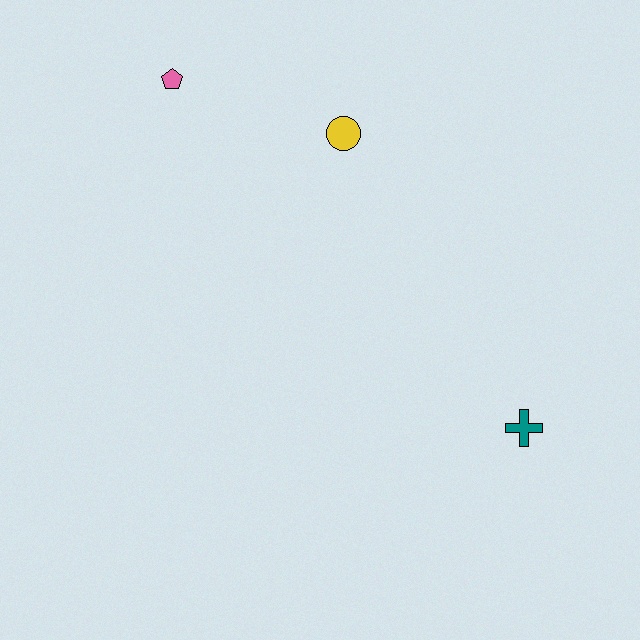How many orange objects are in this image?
There are no orange objects.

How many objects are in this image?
There are 3 objects.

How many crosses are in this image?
There is 1 cross.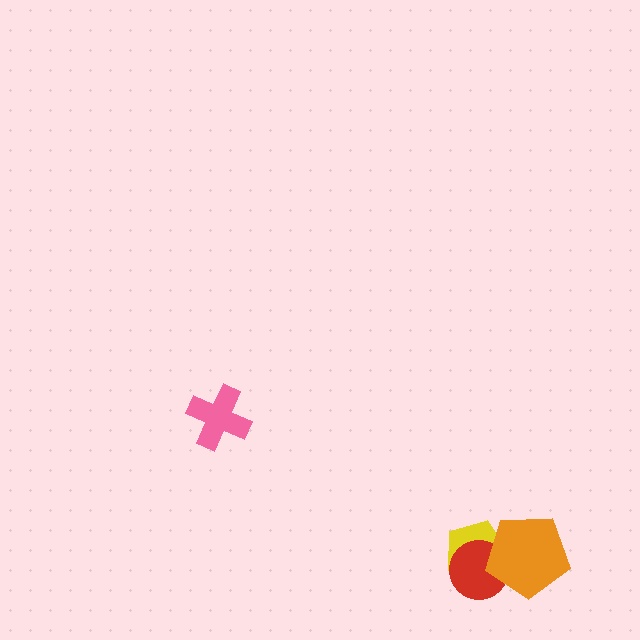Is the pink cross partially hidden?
No, no other shape covers it.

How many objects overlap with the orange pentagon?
2 objects overlap with the orange pentagon.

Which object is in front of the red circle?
The orange pentagon is in front of the red circle.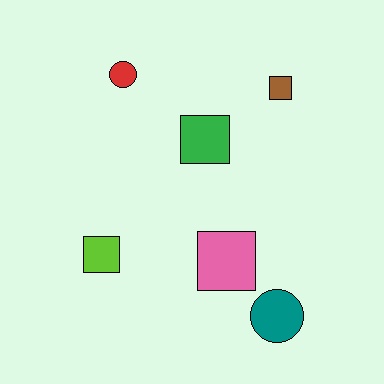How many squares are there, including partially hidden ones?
There are 4 squares.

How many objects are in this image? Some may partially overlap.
There are 6 objects.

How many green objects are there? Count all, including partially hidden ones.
There is 1 green object.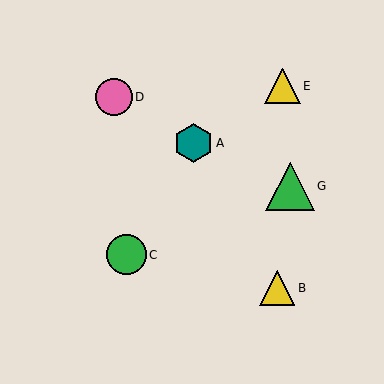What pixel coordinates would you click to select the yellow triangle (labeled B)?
Click at (277, 288) to select the yellow triangle B.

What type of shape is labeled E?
Shape E is a yellow triangle.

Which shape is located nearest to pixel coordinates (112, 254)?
The green circle (labeled C) at (126, 255) is nearest to that location.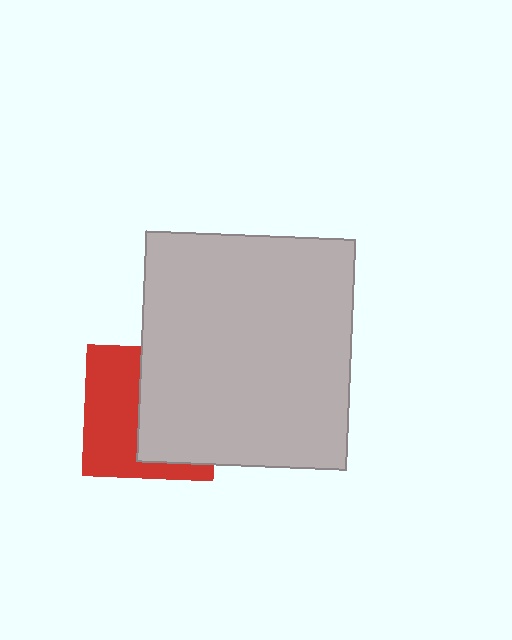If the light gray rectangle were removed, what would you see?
You would see the complete red square.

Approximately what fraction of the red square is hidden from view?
Roughly 52% of the red square is hidden behind the light gray rectangle.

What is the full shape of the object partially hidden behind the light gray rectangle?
The partially hidden object is a red square.